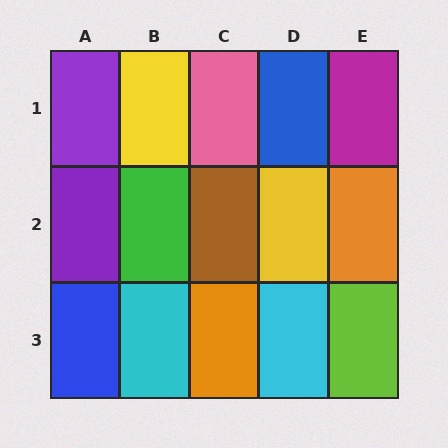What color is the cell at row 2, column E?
Orange.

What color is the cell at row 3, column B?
Cyan.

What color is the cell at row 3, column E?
Lime.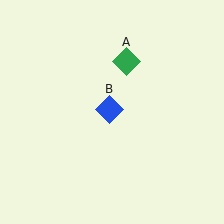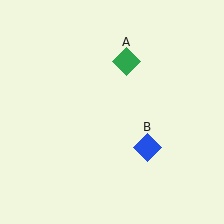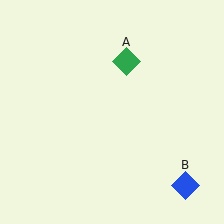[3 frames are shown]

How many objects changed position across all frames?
1 object changed position: blue diamond (object B).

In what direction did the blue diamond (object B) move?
The blue diamond (object B) moved down and to the right.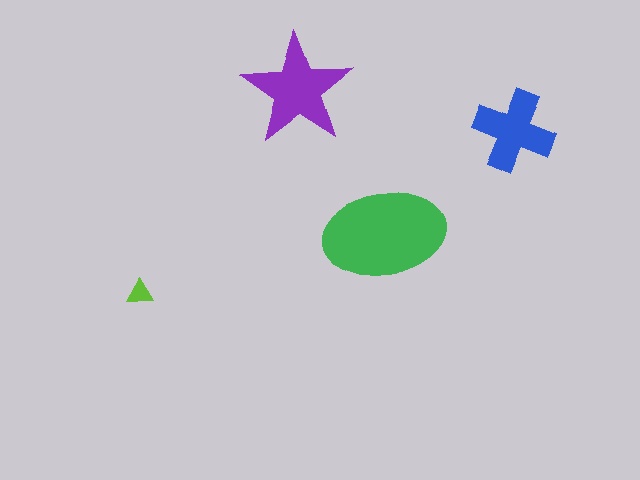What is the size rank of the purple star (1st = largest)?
2nd.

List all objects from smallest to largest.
The lime triangle, the blue cross, the purple star, the green ellipse.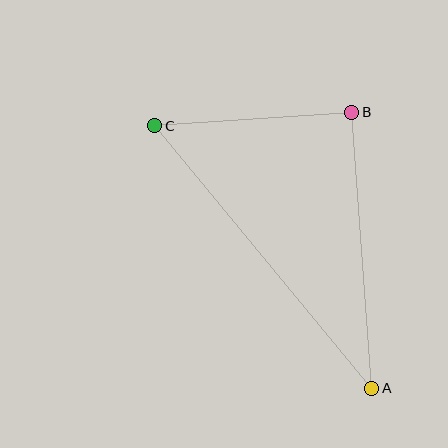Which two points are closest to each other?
Points B and C are closest to each other.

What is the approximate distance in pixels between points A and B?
The distance between A and B is approximately 277 pixels.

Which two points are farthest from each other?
Points A and C are farthest from each other.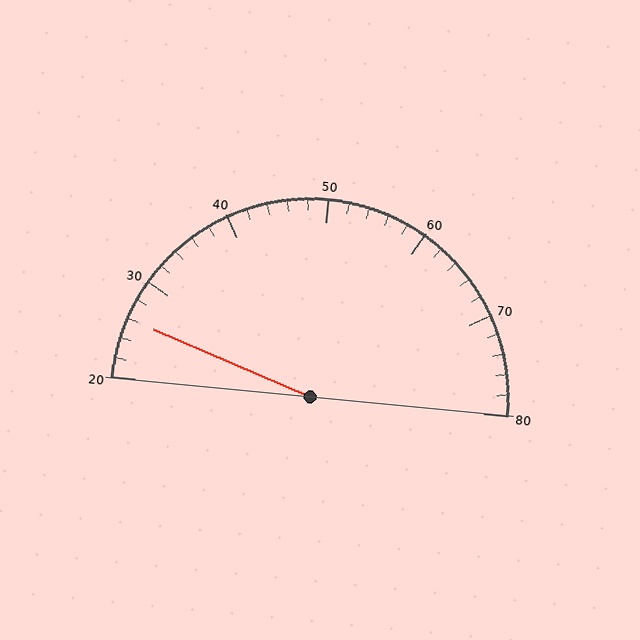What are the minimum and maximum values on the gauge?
The gauge ranges from 20 to 80.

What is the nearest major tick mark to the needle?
The nearest major tick mark is 30.